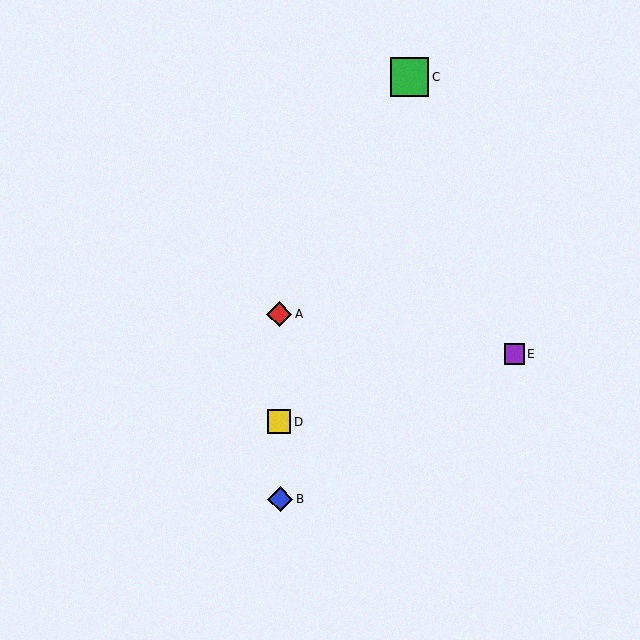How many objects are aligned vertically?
3 objects (A, B, D) are aligned vertically.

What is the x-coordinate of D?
Object D is at x≈280.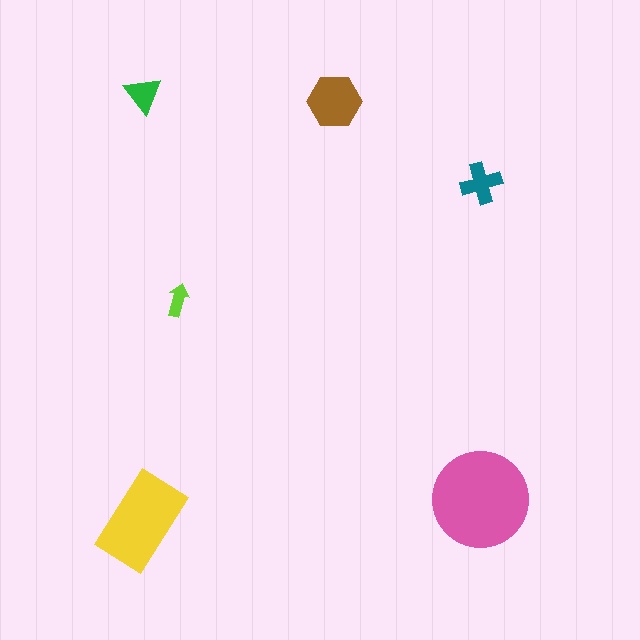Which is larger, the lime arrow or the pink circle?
The pink circle.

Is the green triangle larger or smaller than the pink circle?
Smaller.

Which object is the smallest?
The lime arrow.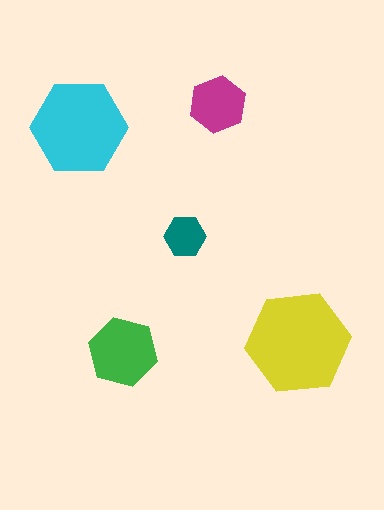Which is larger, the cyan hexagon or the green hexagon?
The cyan one.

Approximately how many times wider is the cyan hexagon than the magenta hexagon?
About 1.5 times wider.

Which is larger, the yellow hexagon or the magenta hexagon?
The yellow one.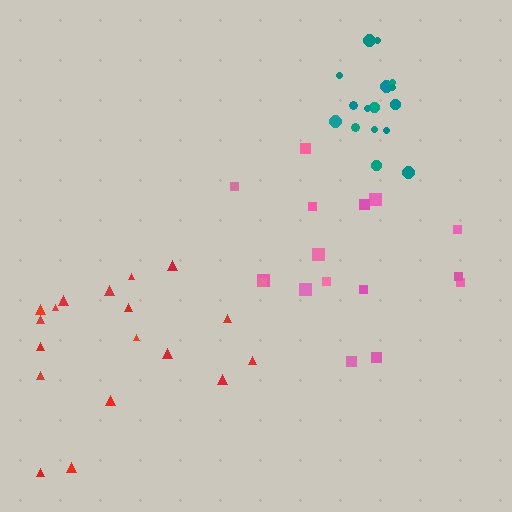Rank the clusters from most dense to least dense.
teal, pink, red.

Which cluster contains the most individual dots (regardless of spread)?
Red (18).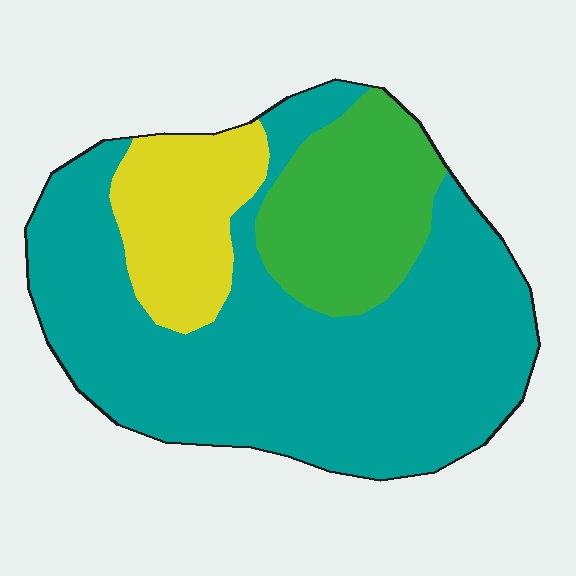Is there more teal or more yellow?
Teal.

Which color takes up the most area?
Teal, at roughly 65%.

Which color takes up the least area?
Yellow, at roughly 15%.